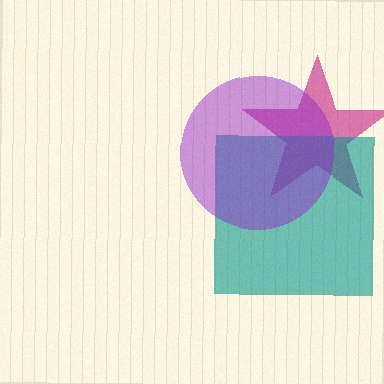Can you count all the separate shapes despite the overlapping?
Yes, there are 3 separate shapes.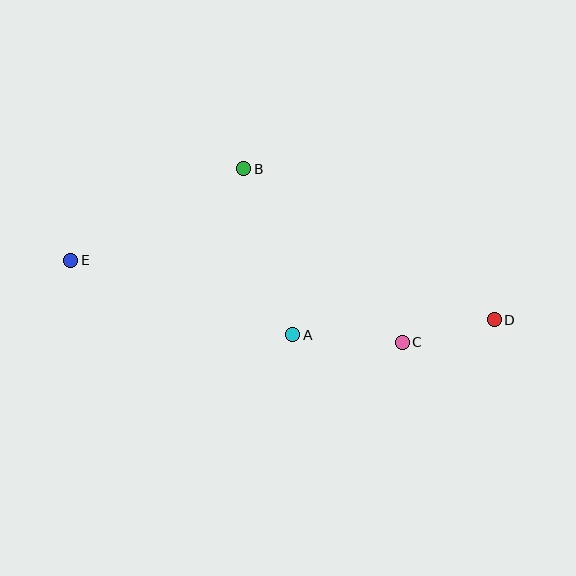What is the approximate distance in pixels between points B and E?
The distance between B and E is approximately 196 pixels.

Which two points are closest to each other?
Points C and D are closest to each other.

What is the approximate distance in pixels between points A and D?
The distance between A and D is approximately 202 pixels.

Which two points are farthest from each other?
Points D and E are farthest from each other.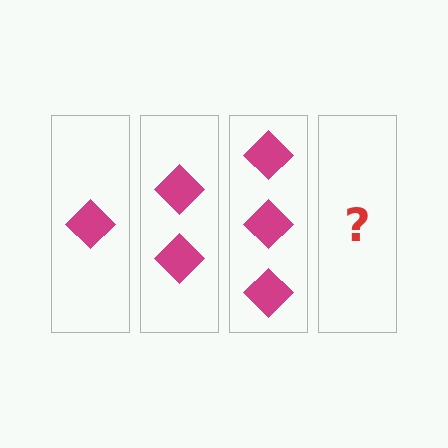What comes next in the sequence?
The next element should be 4 diamonds.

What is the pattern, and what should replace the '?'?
The pattern is that each step adds one more diamond. The '?' should be 4 diamonds.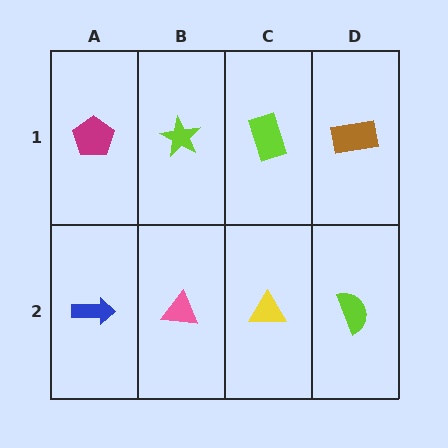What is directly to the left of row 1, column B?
A magenta pentagon.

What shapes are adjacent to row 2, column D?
A brown rectangle (row 1, column D), a yellow triangle (row 2, column C).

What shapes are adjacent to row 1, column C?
A yellow triangle (row 2, column C), a lime star (row 1, column B), a brown rectangle (row 1, column D).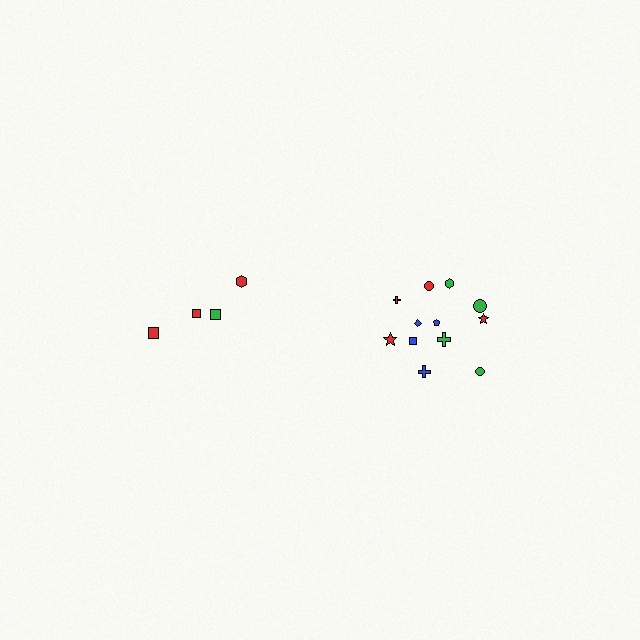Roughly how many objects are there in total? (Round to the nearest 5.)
Roughly 15 objects in total.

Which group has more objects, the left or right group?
The right group.